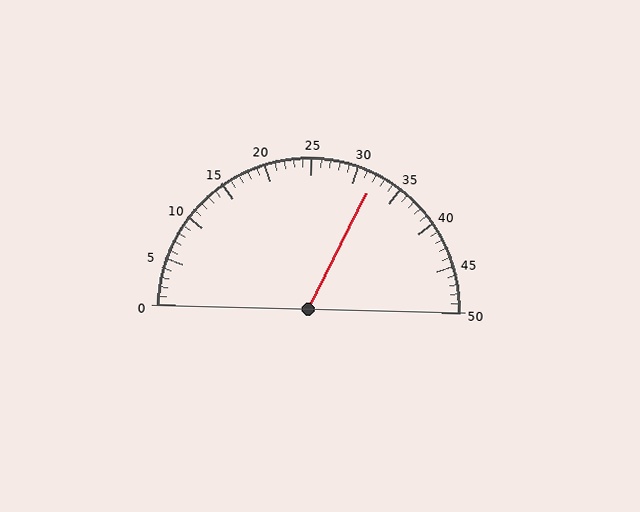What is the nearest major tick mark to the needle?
The nearest major tick mark is 30.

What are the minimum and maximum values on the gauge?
The gauge ranges from 0 to 50.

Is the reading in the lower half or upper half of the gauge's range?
The reading is in the upper half of the range (0 to 50).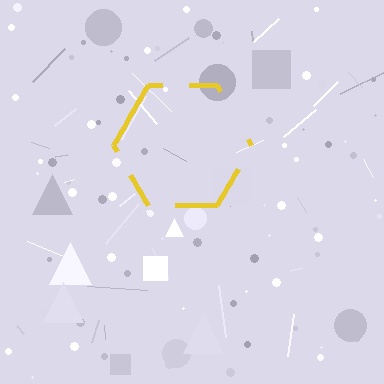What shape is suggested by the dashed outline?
The dashed outline suggests a hexagon.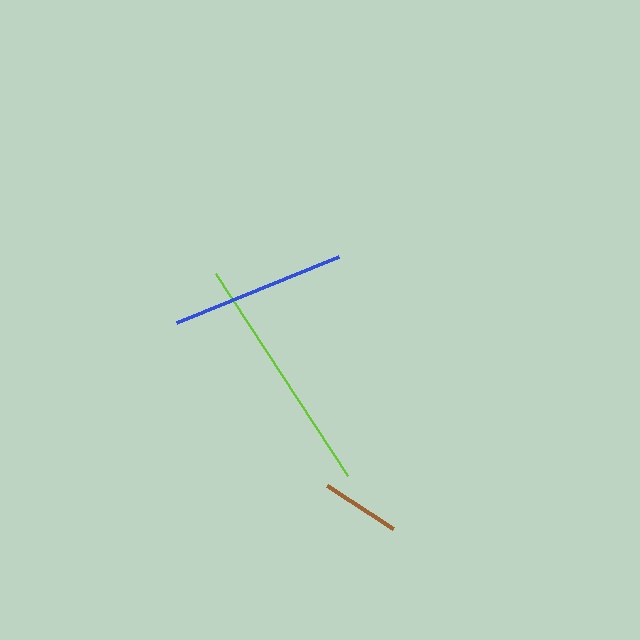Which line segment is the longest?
The lime line is the longest at approximately 241 pixels.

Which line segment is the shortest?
The brown line is the shortest at approximately 79 pixels.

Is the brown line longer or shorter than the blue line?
The blue line is longer than the brown line.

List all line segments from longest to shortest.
From longest to shortest: lime, blue, brown.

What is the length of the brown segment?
The brown segment is approximately 79 pixels long.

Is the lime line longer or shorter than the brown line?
The lime line is longer than the brown line.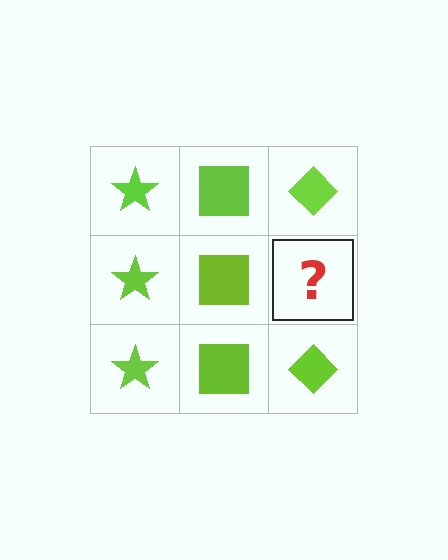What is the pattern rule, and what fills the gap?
The rule is that each column has a consistent shape. The gap should be filled with a lime diamond.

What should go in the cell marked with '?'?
The missing cell should contain a lime diamond.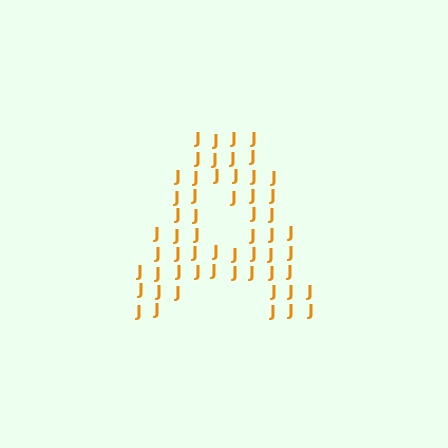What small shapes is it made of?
It is made of small letter J's.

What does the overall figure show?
The overall figure shows the letter A.